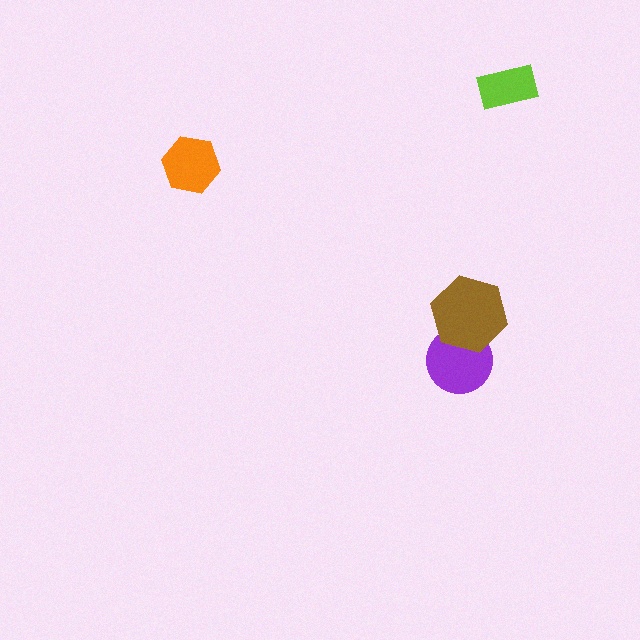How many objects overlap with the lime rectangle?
0 objects overlap with the lime rectangle.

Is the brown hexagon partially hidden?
No, no other shape covers it.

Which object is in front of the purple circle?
The brown hexagon is in front of the purple circle.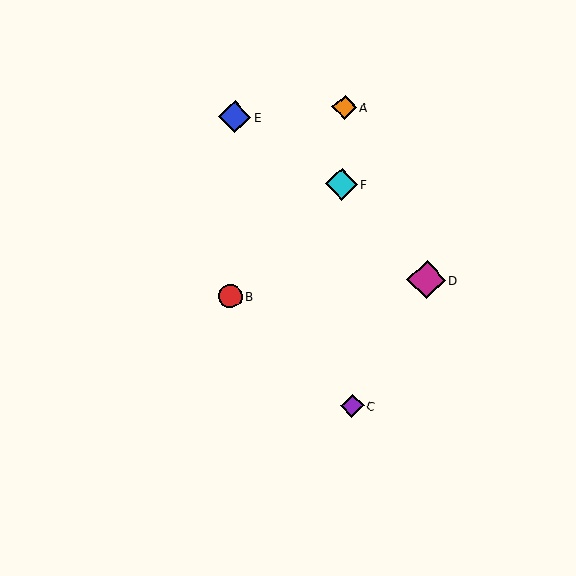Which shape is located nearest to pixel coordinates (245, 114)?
The blue diamond (labeled E) at (235, 117) is nearest to that location.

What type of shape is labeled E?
Shape E is a blue diamond.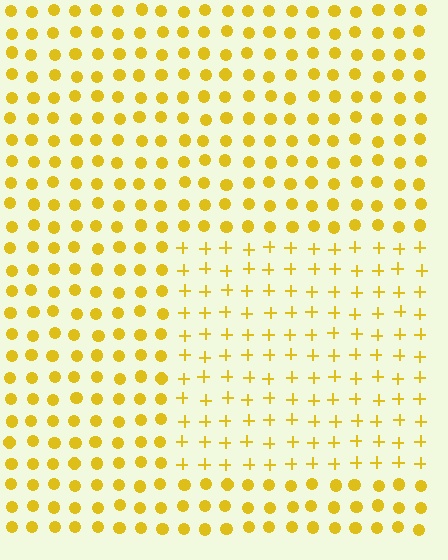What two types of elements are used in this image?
The image uses plus signs inside the rectangle region and circles outside it.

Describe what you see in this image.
The image is filled with small yellow elements arranged in a uniform grid. A rectangle-shaped region contains plus signs, while the surrounding area contains circles. The boundary is defined purely by the change in element shape.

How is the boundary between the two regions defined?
The boundary is defined by a change in element shape: plus signs inside vs. circles outside. All elements share the same color and spacing.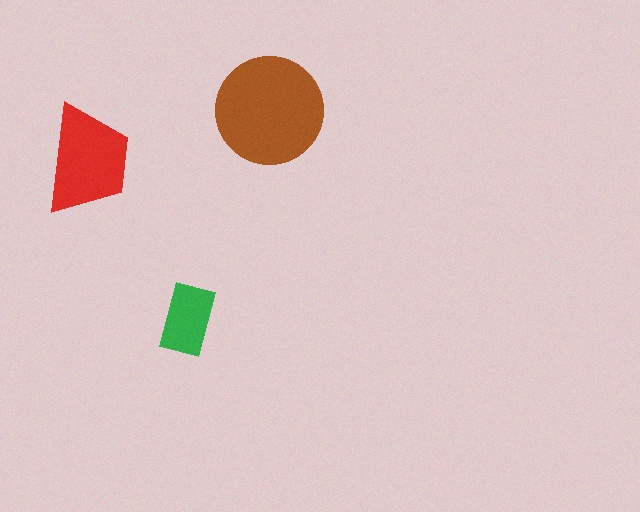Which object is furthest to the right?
The brown circle is rightmost.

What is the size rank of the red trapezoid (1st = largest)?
2nd.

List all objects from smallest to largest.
The green rectangle, the red trapezoid, the brown circle.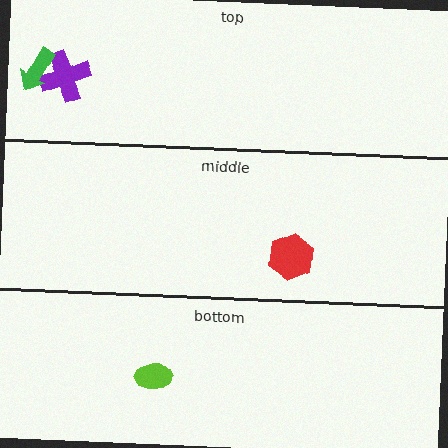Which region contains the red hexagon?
The middle region.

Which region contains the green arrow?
The top region.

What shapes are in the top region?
The purple cross, the green arrow.